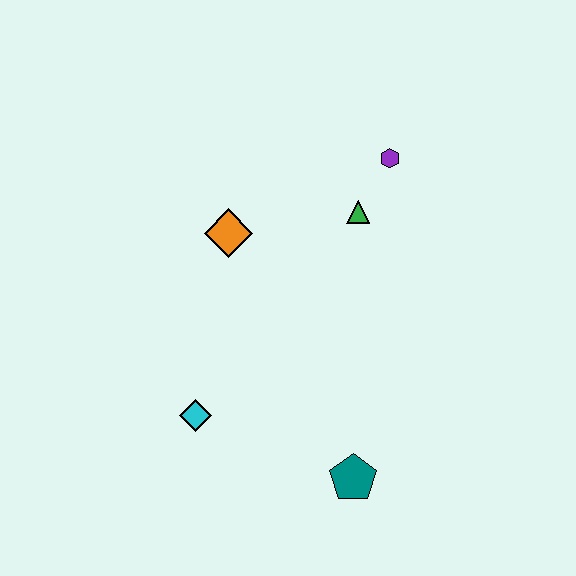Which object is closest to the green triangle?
The purple hexagon is closest to the green triangle.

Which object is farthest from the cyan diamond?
The purple hexagon is farthest from the cyan diamond.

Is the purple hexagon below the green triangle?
No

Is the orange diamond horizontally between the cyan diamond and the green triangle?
Yes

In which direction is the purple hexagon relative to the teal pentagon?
The purple hexagon is above the teal pentagon.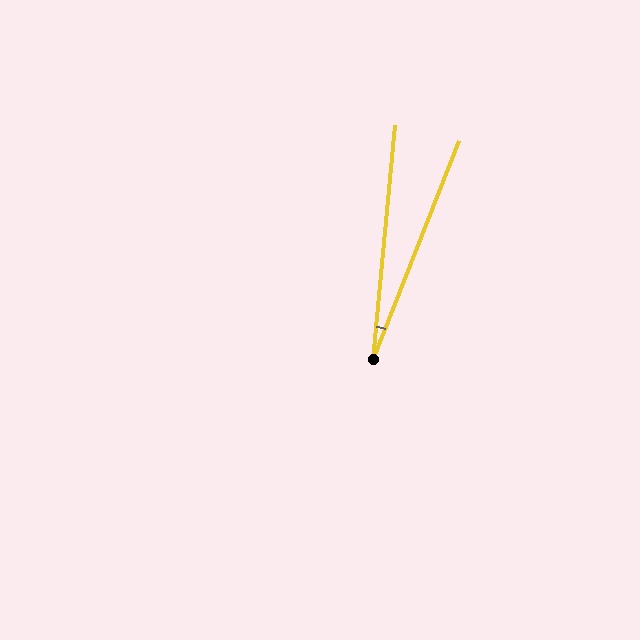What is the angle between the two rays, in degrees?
Approximately 16 degrees.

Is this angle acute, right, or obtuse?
It is acute.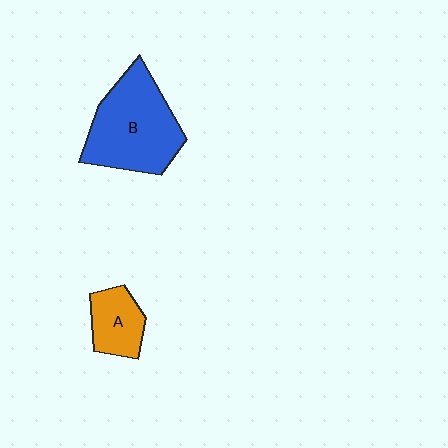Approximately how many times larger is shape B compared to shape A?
Approximately 2.3 times.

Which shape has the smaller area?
Shape A (orange).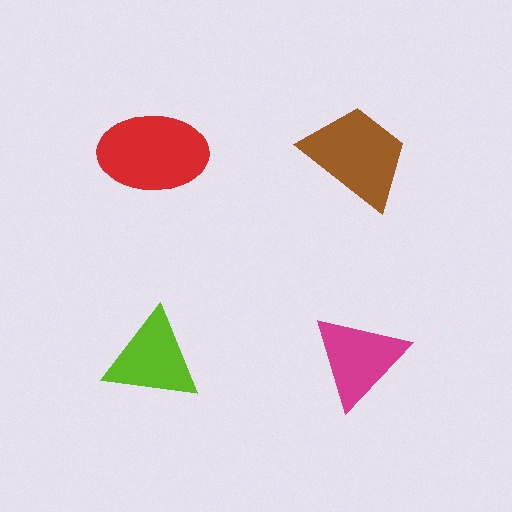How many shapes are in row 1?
2 shapes.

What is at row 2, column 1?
A lime triangle.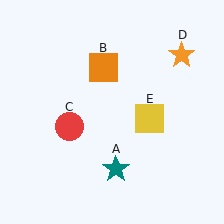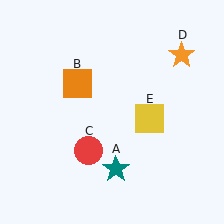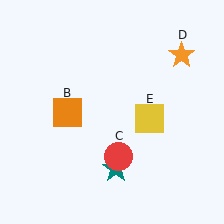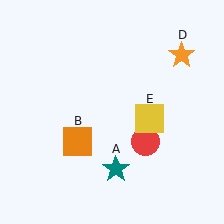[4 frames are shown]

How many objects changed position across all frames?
2 objects changed position: orange square (object B), red circle (object C).